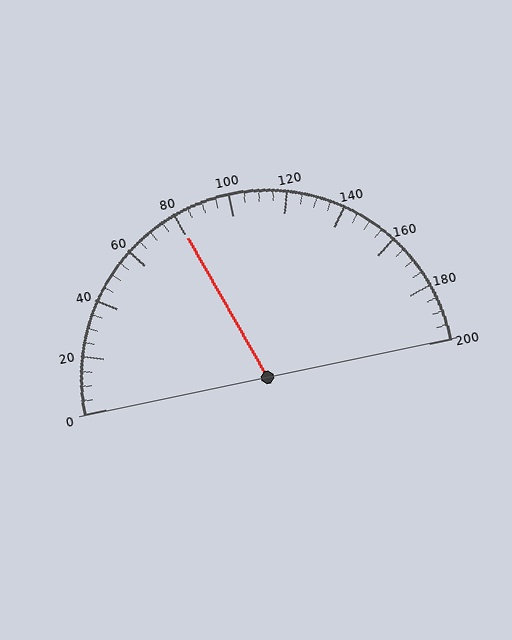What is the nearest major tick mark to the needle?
The nearest major tick mark is 80.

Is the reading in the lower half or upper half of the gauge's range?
The reading is in the lower half of the range (0 to 200).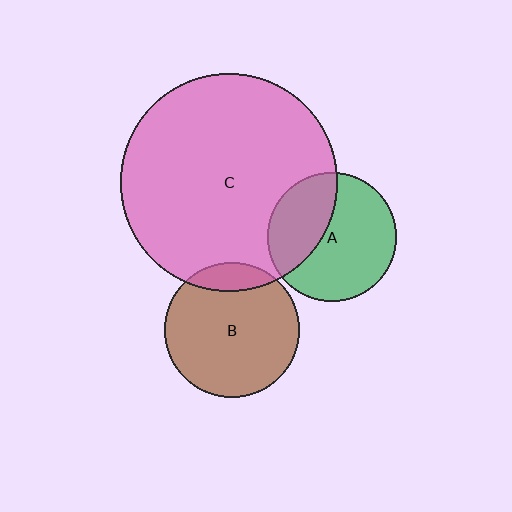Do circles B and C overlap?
Yes.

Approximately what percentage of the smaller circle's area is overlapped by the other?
Approximately 15%.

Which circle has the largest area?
Circle C (pink).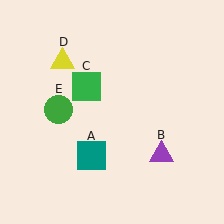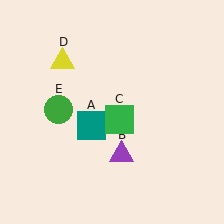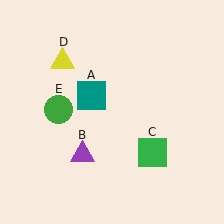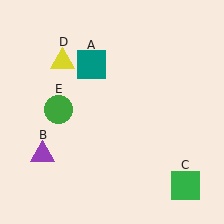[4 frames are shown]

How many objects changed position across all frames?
3 objects changed position: teal square (object A), purple triangle (object B), green square (object C).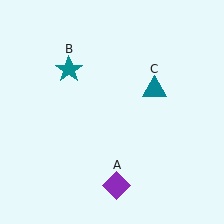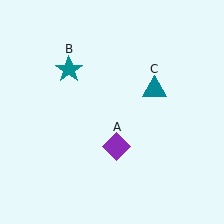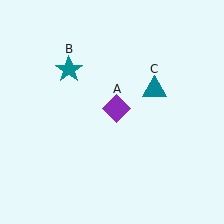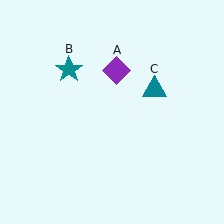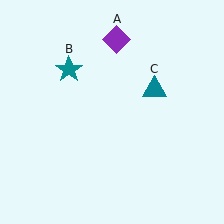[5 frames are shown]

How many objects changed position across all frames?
1 object changed position: purple diamond (object A).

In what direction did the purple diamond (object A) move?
The purple diamond (object A) moved up.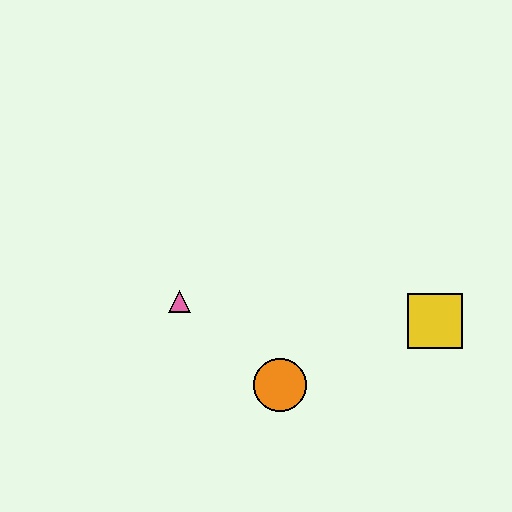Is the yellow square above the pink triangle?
No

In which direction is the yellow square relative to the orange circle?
The yellow square is to the right of the orange circle.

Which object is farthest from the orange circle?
The yellow square is farthest from the orange circle.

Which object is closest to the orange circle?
The pink triangle is closest to the orange circle.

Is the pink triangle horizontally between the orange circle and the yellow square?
No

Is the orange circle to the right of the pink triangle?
Yes